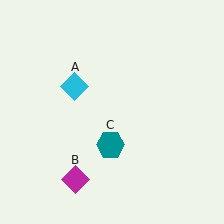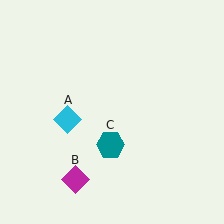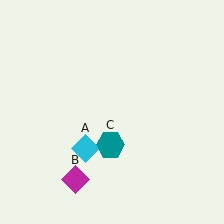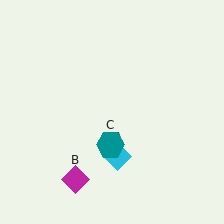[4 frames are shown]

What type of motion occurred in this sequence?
The cyan diamond (object A) rotated counterclockwise around the center of the scene.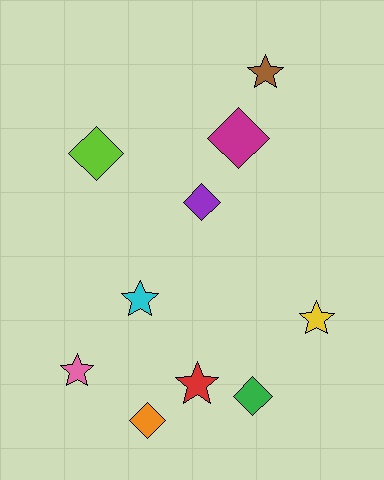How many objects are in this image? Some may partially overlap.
There are 10 objects.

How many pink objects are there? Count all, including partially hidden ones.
There is 1 pink object.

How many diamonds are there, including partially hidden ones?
There are 5 diamonds.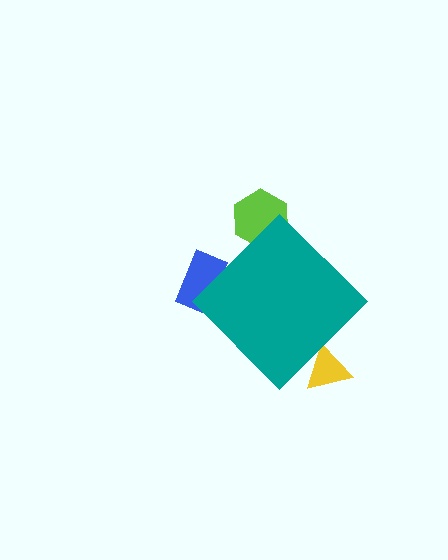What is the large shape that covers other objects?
A teal diamond.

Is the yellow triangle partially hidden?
Yes, the yellow triangle is partially hidden behind the teal diamond.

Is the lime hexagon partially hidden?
Yes, the lime hexagon is partially hidden behind the teal diamond.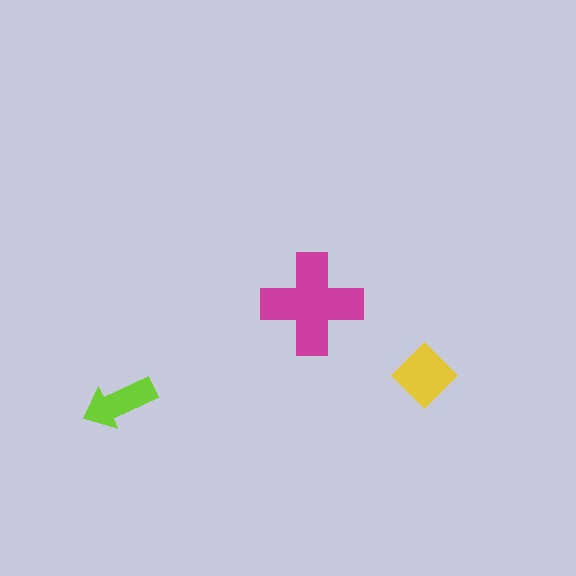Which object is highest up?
The magenta cross is topmost.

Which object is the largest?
The magenta cross.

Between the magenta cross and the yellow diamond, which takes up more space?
The magenta cross.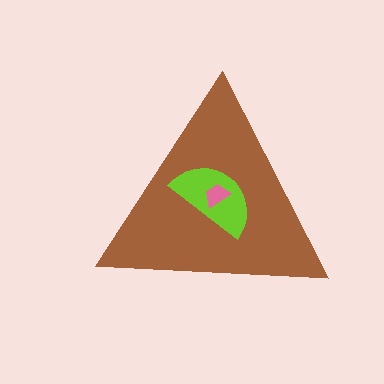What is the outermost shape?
The brown triangle.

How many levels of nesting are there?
3.